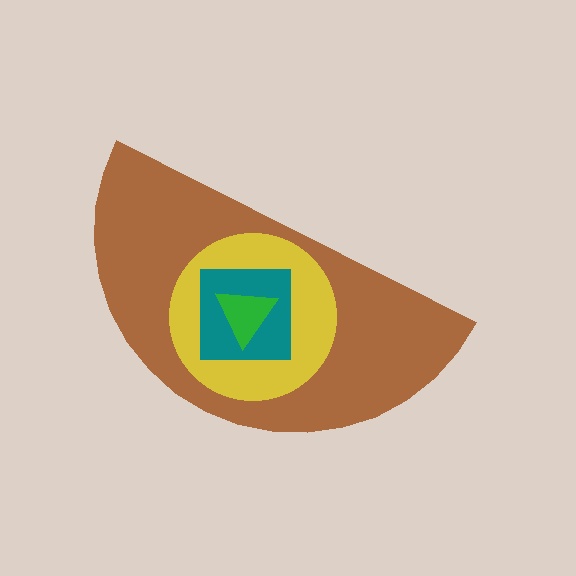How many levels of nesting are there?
4.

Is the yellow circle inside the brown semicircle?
Yes.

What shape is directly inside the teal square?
The green triangle.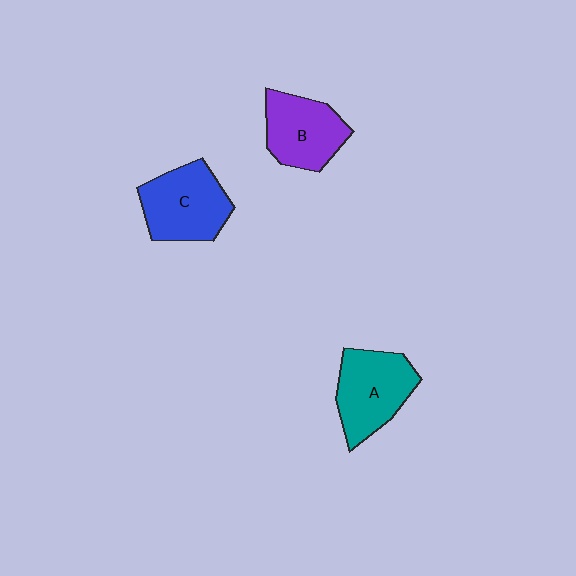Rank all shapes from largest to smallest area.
From largest to smallest: C (blue), A (teal), B (purple).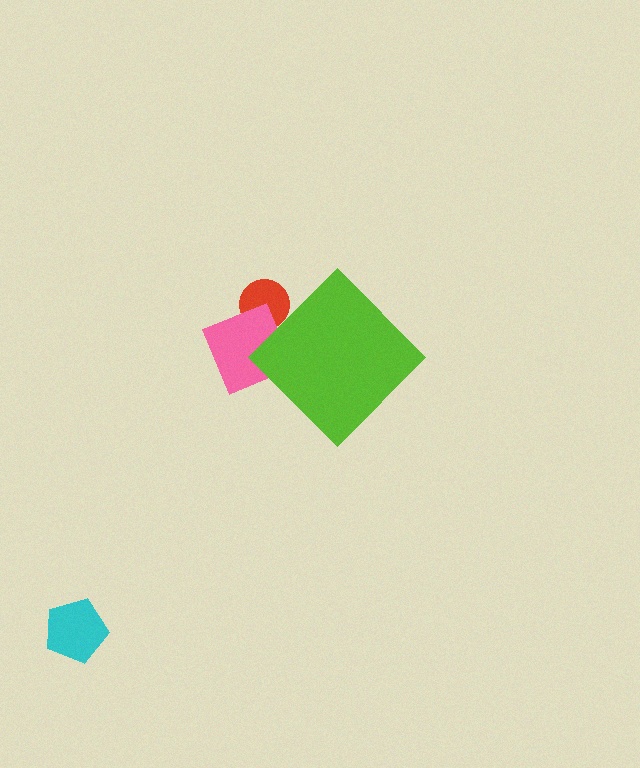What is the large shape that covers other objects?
A lime diamond.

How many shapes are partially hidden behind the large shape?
2 shapes are partially hidden.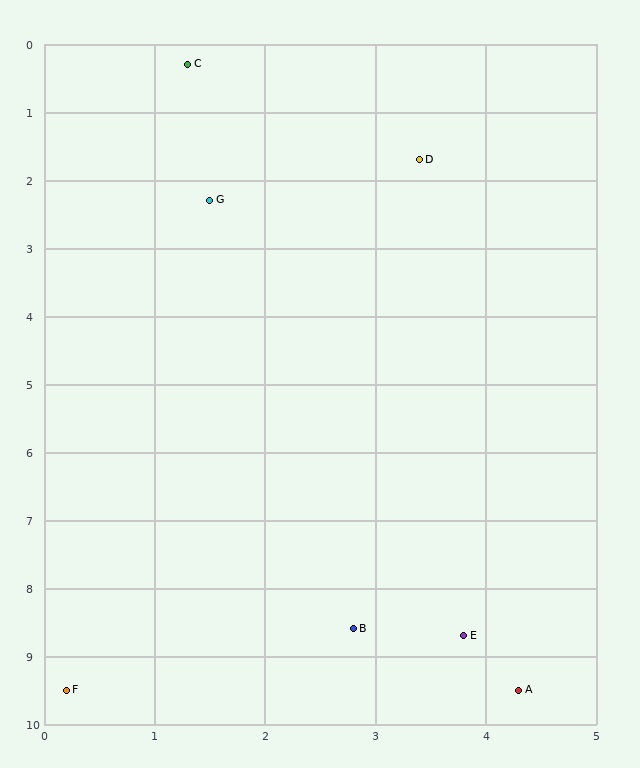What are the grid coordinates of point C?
Point C is at approximately (1.3, 0.3).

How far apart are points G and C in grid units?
Points G and C are about 2.0 grid units apart.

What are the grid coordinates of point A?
Point A is at approximately (4.3, 9.5).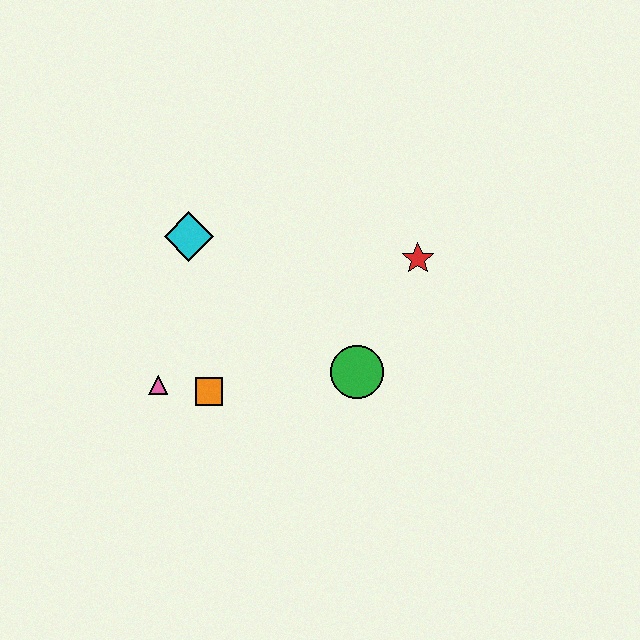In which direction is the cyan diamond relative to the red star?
The cyan diamond is to the left of the red star.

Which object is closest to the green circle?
The red star is closest to the green circle.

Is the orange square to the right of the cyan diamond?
Yes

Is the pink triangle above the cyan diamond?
No